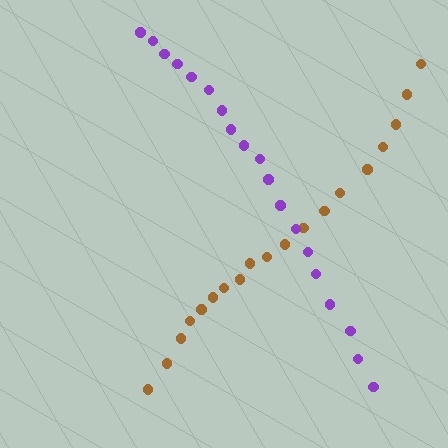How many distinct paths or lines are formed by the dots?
There are 2 distinct paths.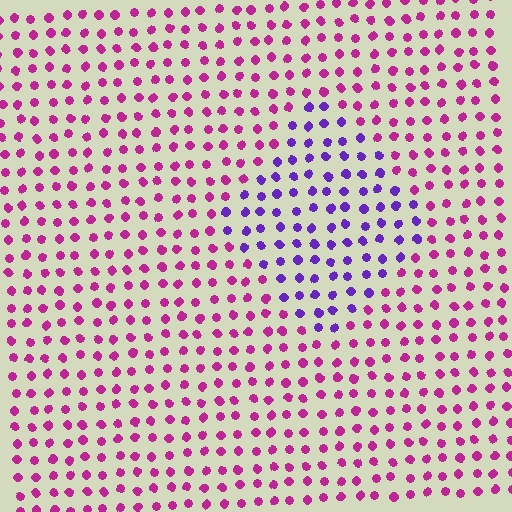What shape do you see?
I see a diamond.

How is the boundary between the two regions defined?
The boundary is defined purely by a slight shift in hue (about 50 degrees). Spacing, size, and orientation are identical on both sides.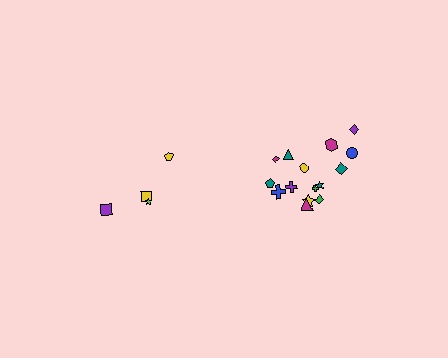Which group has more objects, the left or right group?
The right group.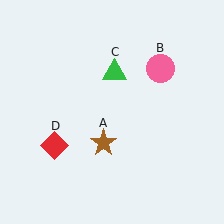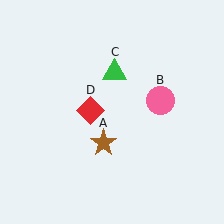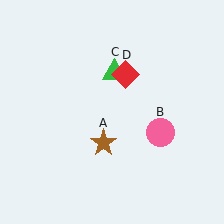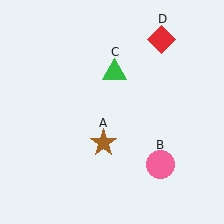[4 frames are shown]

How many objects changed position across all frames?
2 objects changed position: pink circle (object B), red diamond (object D).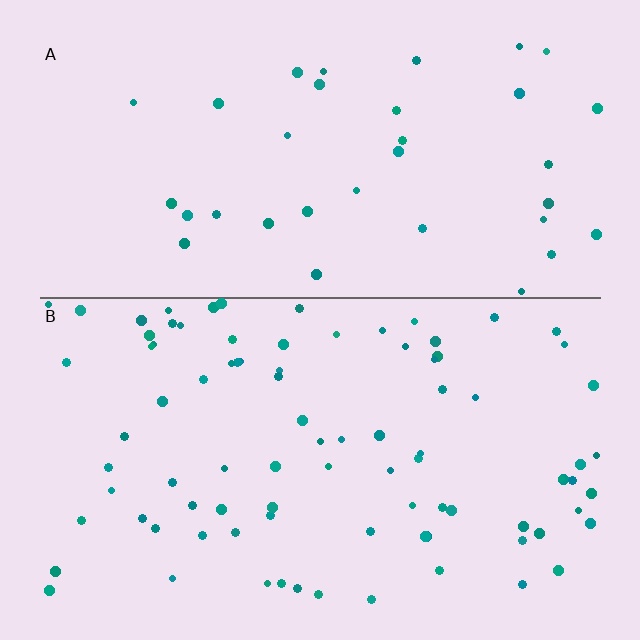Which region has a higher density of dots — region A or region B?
B (the bottom).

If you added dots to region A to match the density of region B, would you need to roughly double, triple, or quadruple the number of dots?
Approximately triple.